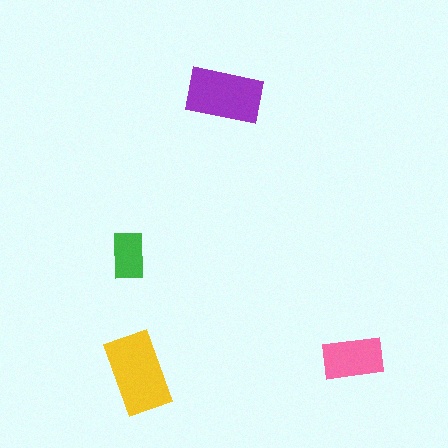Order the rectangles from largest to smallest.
the yellow one, the purple one, the pink one, the green one.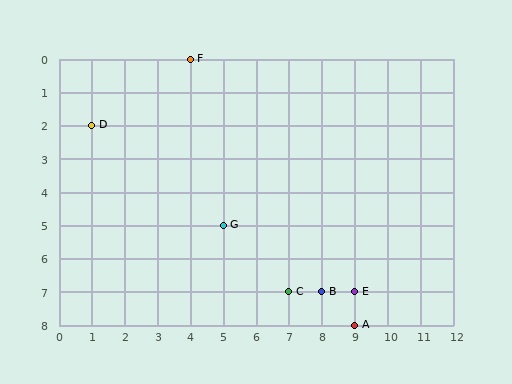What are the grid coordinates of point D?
Point D is at grid coordinates (1, 2).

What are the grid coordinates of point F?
Point F is at grid coordinates (4, 0).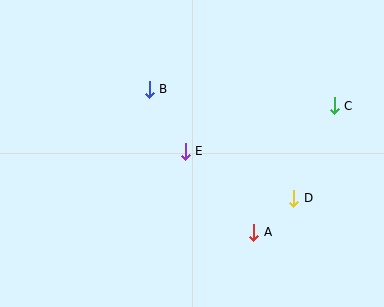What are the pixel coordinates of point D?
Point D is at (294, 198).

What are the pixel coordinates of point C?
Point C is at (334, 106).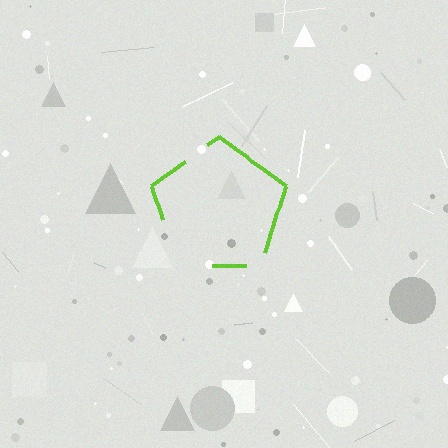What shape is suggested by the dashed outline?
The dashed outline suggests a pentagon.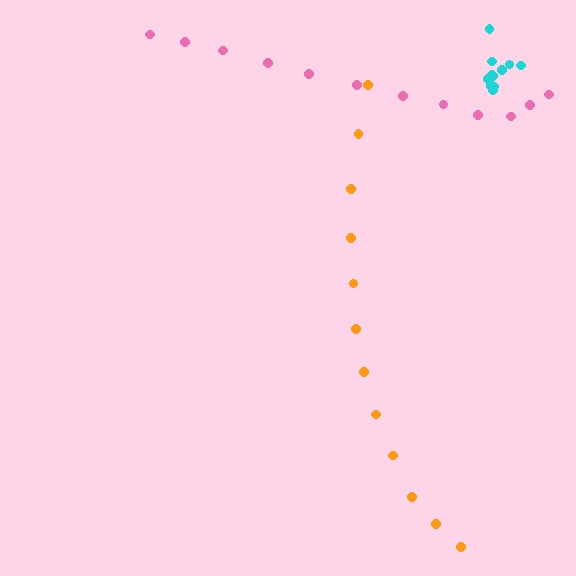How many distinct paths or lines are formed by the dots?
There are 3 distinct paths.